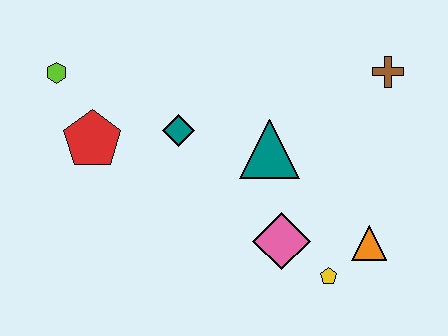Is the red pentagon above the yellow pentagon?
Yes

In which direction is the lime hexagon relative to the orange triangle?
The lime hexagon is to the left of the orange triangle.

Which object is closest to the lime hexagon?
The red pentagon is closest to the lime hexagon.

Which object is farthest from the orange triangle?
The lime hexagon is farthest from the orange triangle.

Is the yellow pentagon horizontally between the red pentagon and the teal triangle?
No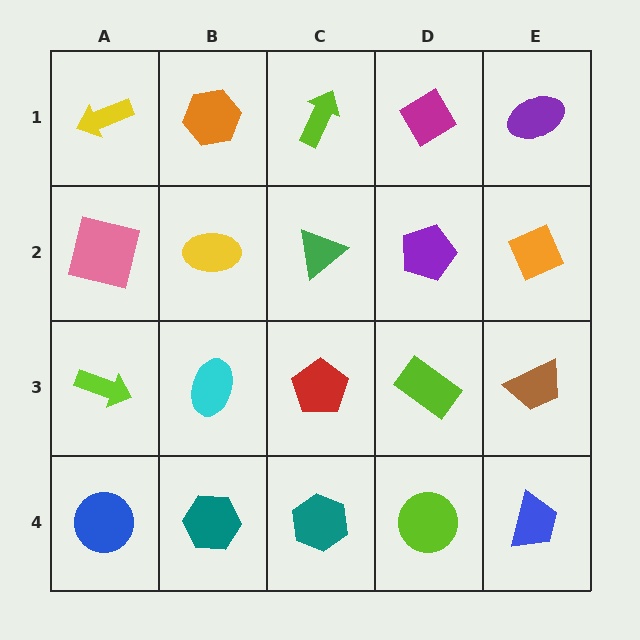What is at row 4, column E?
A blue trapezoid.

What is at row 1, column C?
A lime arrow.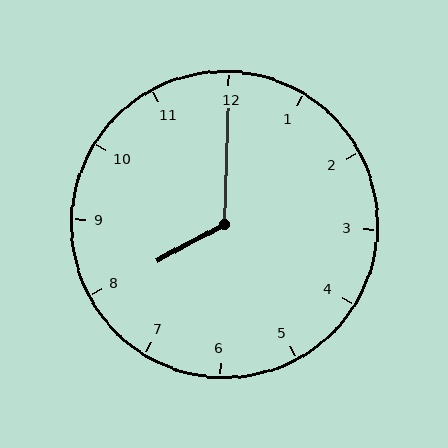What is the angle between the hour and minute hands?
Approximately 120 degrees.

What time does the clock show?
8:00.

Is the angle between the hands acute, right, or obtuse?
It is obtuse.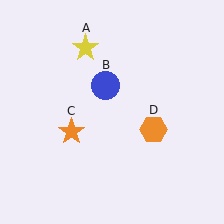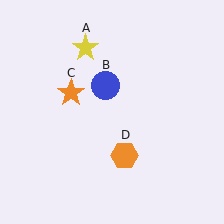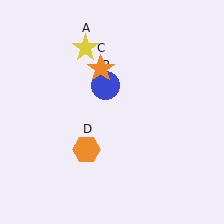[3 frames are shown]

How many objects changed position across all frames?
2 objects changed position: orange star (object C), orange hexagon (object D).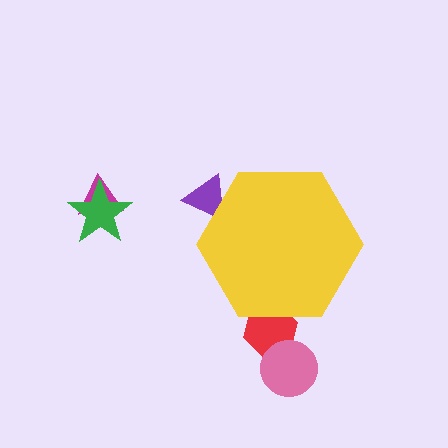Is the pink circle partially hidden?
No, the pink circle is fully visible.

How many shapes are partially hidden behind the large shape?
2 shapes are partially hidden.